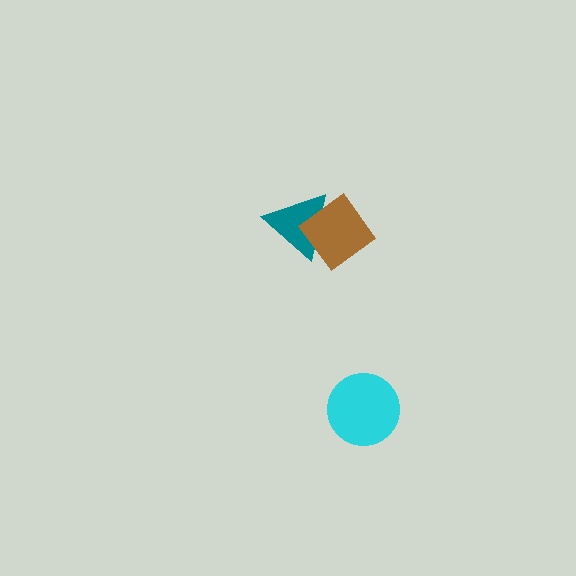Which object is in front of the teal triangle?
The brown diamond is in front of the teal triangle.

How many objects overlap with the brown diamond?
1 object overlaps with the brown diamond.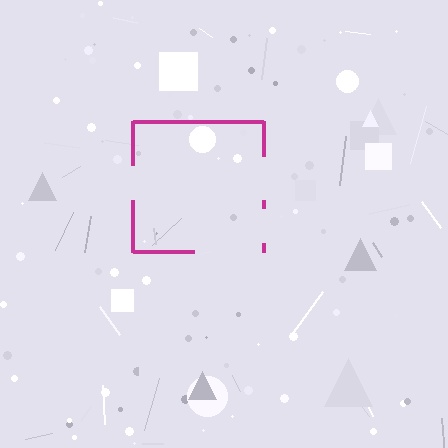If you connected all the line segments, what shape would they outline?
They would outline a square.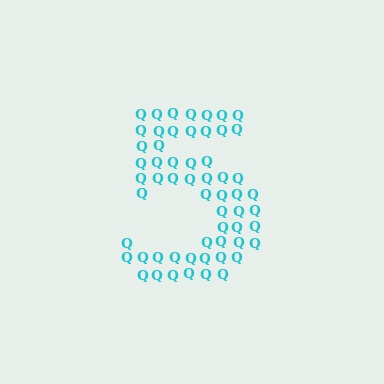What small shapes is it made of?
It is made of small letter Q's.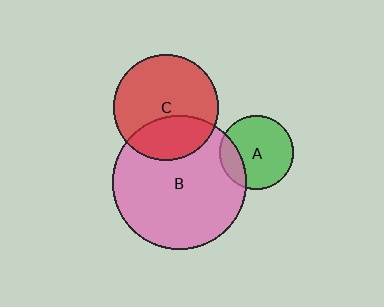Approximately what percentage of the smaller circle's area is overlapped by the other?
Approximately 30%.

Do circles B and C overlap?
Yes.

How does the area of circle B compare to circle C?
Approximately 1.6 times.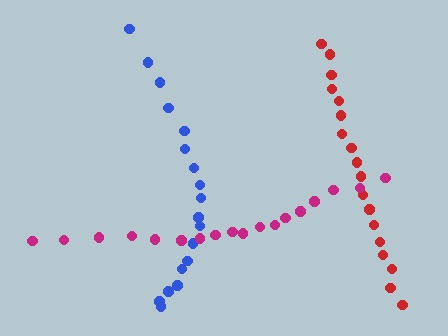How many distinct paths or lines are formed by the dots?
There are 3 distinct paths.